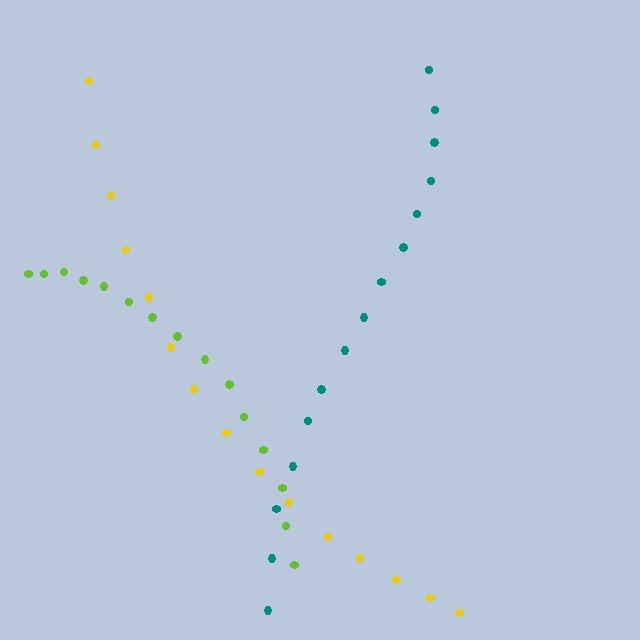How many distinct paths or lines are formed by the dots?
There are 3 distinct paths.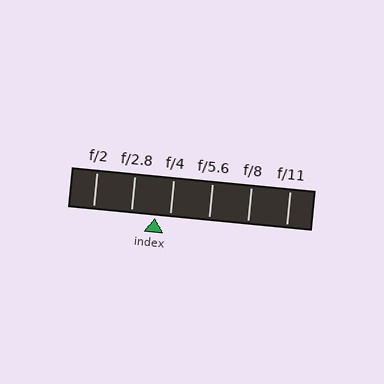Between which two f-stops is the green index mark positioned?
The index mark is between f/2.8 and f/4.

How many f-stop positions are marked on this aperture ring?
There are 6 f-stop positions marked.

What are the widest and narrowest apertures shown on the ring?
The widest aperture shown is f/2 and the narrowest is f/11.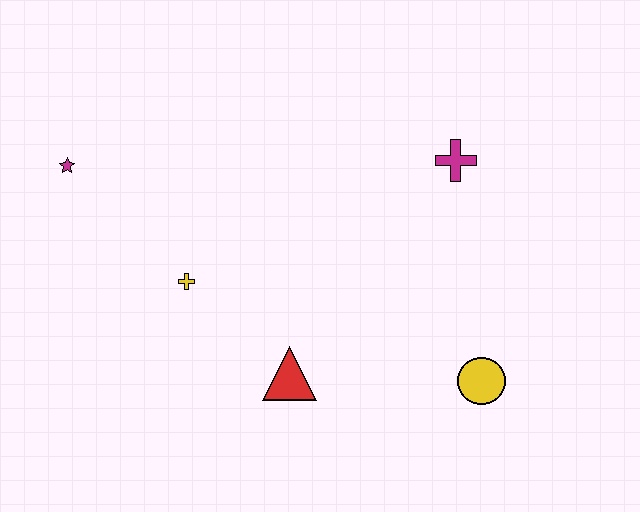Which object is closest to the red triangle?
The yellow cross is closest to the red triangle.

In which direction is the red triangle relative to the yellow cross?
The red triangle is to the right of the yellow cross.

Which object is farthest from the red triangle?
The magenta star is farthest from the red triangle.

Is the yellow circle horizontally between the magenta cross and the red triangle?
No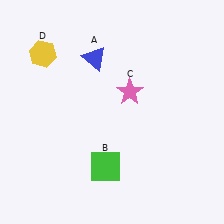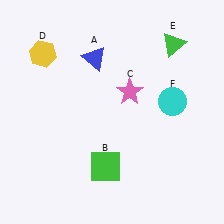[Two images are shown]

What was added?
A green triangle (E), a cyan circle (F) were added in Image 2.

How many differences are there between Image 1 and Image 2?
There are 2 differences between the two images.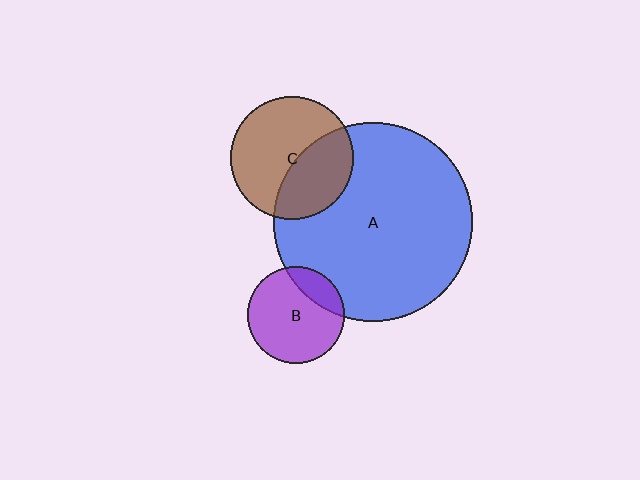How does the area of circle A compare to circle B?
Approximately 4.2 times.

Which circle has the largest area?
Circle A (blue).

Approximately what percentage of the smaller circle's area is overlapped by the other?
Approximately 20%.